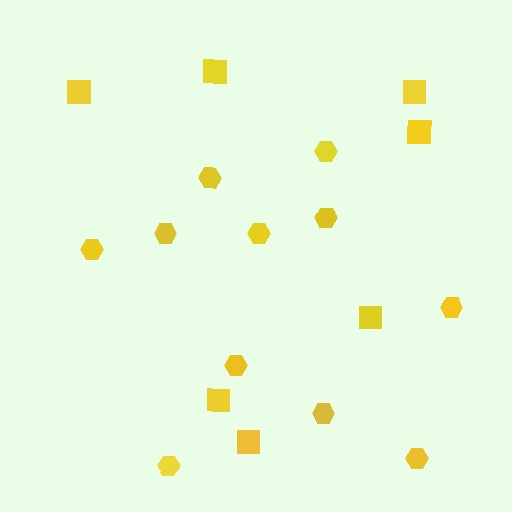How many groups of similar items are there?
There are 2 groups: one group of squares (7) and one group of hexagons (11).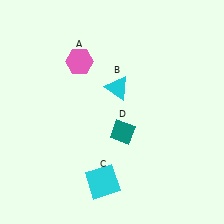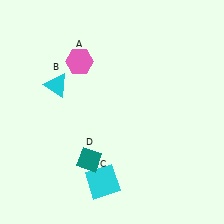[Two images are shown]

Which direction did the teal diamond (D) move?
The teal diamond (D) moved left.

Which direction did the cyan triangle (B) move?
The cyan triangle (B) moved left.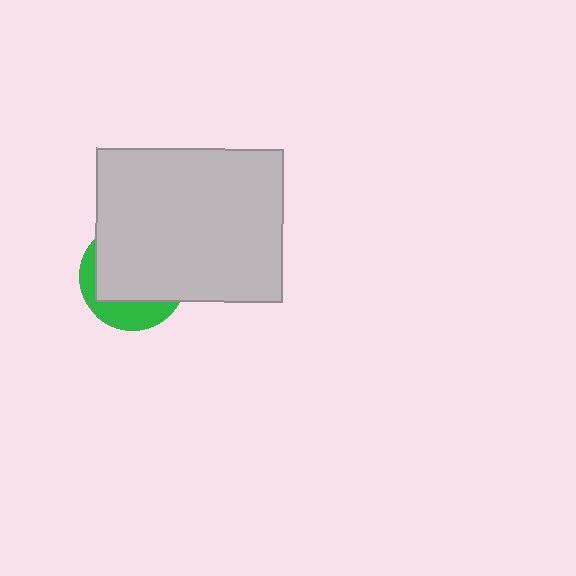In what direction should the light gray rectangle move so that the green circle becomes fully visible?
The light gray rectangle should move toward the upper-right. That is the shortest direction to clear the overlap and leave the green circle fully visible.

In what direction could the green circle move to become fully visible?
The green circle could move toward the lower-left. That would shift it out from behind the light gray rectangle entirely.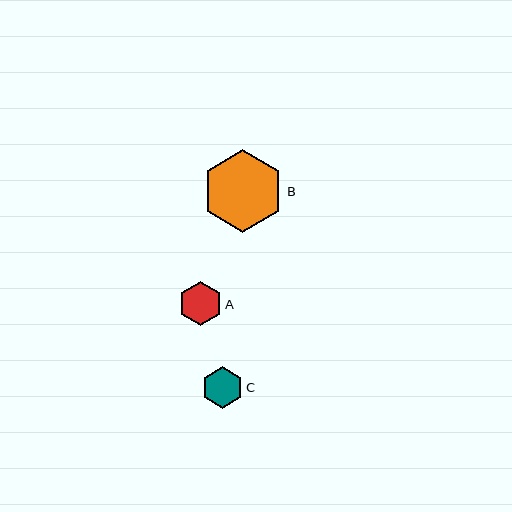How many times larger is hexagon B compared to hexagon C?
Hexagon B is approximately 2.0 times the size of hexagon C.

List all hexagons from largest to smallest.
From largest to smallest: B, A, C.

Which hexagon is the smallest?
Hexagon C is the smallest with a size of approximately 42 pixels.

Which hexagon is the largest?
Hexagon B is the largest with a size of approximately 83 pixels.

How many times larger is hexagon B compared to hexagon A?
Hexagon B is approximately 1.9 times the size of hexagon A.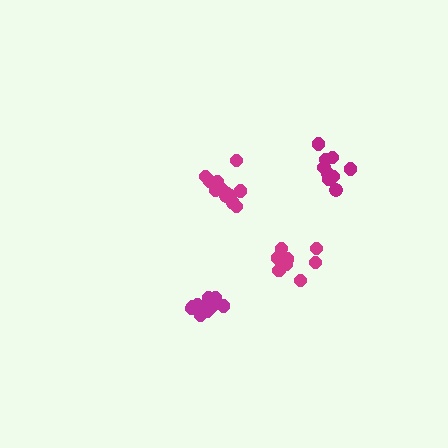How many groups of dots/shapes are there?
There are 4 groups.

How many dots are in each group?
Group 1: 13 dots, Group 2: 12 dots, Group 3: 11 dots, Group 4: 9 dots (45 total).